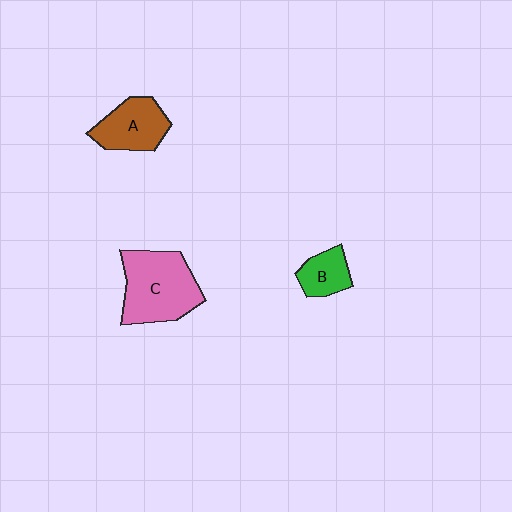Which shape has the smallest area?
Shape B (green).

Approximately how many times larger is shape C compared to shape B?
Approximately 2.4 times.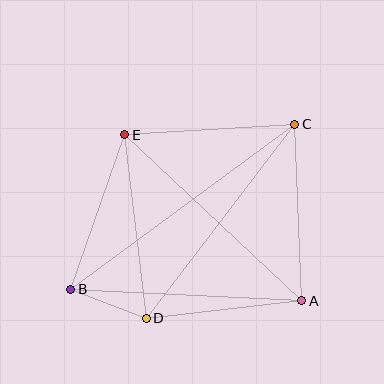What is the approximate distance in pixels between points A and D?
The distance between A and D is approximately 157 pixels.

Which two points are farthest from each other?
Points B and C are farthest from each other.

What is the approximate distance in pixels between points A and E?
The distance between A and E is approximately 243 pixels.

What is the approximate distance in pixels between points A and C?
The distance between A and C is approximately 177 pixels.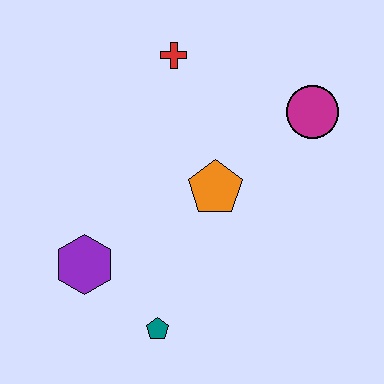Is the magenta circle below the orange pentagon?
No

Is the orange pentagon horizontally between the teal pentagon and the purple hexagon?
No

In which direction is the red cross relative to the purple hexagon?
The red cross is above the purple hexagon.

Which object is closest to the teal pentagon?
The purple hexagon is closest to the teal pentagon.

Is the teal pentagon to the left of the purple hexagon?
No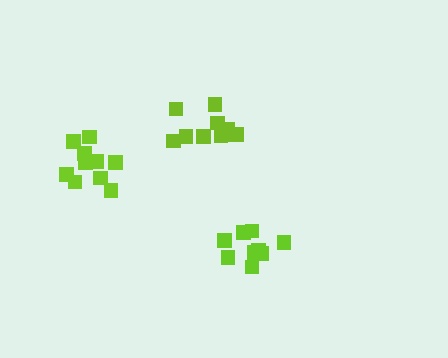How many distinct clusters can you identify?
There are 3 distinct clusters.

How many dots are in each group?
Group 1: 9 dots, Group 2: 10 dots, Group 3: 10 dots (29 total).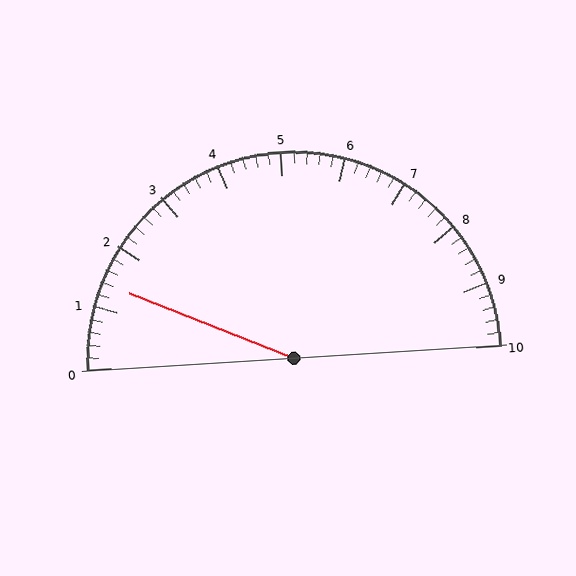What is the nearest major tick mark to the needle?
The nearest major tick mark is 1.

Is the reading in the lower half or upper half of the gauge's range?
The reading is in the lower half of the range (0 to 10).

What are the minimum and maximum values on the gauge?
The gauge ranges from 0 to 10.